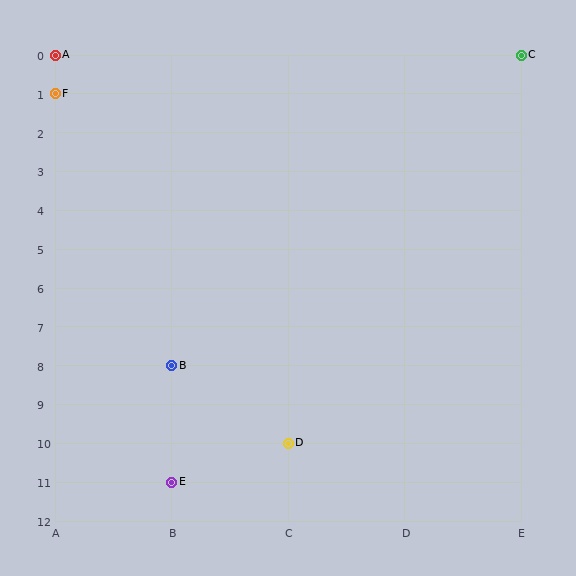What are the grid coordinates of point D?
Point D is at grid coordinates (C, 10).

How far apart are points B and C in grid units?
Points B and C are 3 columns and 8 rows apart (about 8.5 grid units diagonally).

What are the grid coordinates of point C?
Point C is at grid coordinates (E, 0).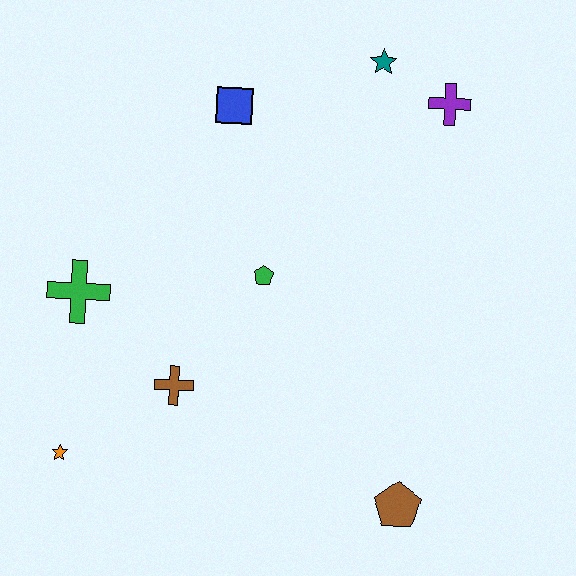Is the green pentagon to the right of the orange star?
Yes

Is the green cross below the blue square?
Yes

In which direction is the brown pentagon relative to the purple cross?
The brown pentagon is below the purple cross.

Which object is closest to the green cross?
The brown cross is closest to the green cross.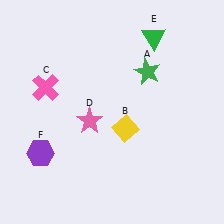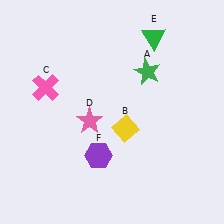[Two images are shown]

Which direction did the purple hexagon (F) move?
The purple hexagon (F) moved right.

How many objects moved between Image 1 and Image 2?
1 object moved between the two images.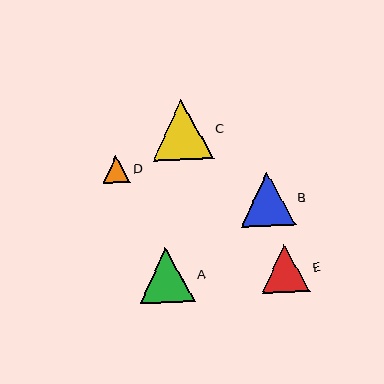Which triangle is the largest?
Triangle C is the largest with a size of approximately 60 pixels.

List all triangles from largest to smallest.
From largest to smallest: C, A, B, E, D.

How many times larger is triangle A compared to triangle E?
Triangle A is approximately 1.1 times the size of triangle E.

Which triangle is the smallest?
Triangle D is the smallest with a size of approximately 27 pixels.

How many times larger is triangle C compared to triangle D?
Triangle C is approximately 2.3 times the size of triangle D.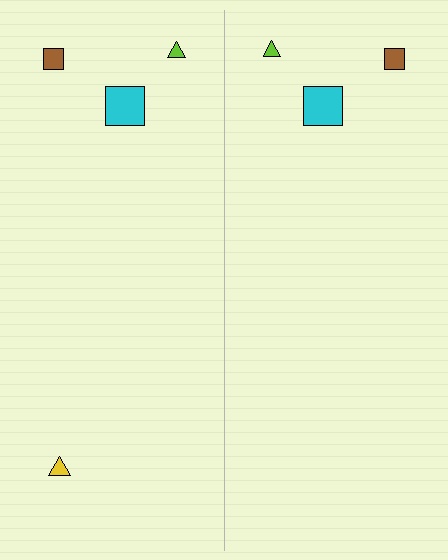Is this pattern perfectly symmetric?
No, the pattern is not perfectly symmetric. A yellow triangle is missing from the right side.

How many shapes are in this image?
There are 7 shapes in this image.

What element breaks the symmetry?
A yellow triangle is missing from the right side.